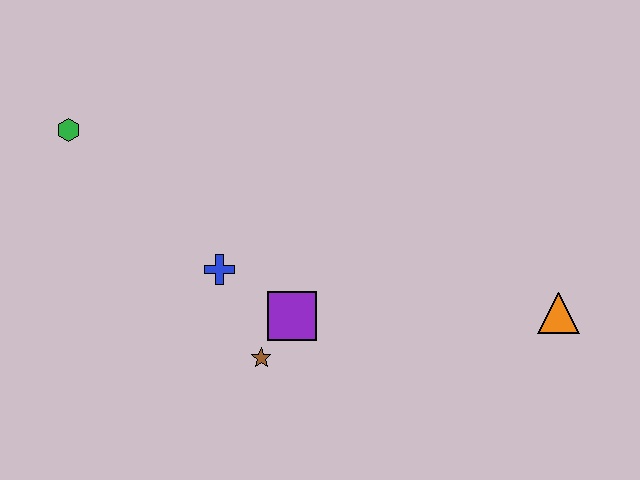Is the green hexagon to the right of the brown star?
No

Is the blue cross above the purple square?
Yes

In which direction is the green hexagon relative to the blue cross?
The green hexagon is to the left of the blue cross.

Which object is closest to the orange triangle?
The purple square is closest to the orange triangle.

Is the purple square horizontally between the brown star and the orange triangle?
Yes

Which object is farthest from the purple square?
The green hexagon is farthest from the purple square.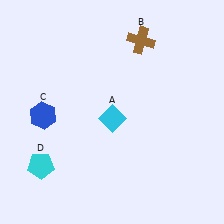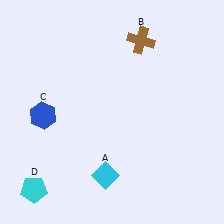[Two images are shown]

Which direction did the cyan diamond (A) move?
The cyan diamond (A) moved down.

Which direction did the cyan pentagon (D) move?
The cyan pentagon (D) moved down.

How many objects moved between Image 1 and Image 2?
2 objects moved between the two images.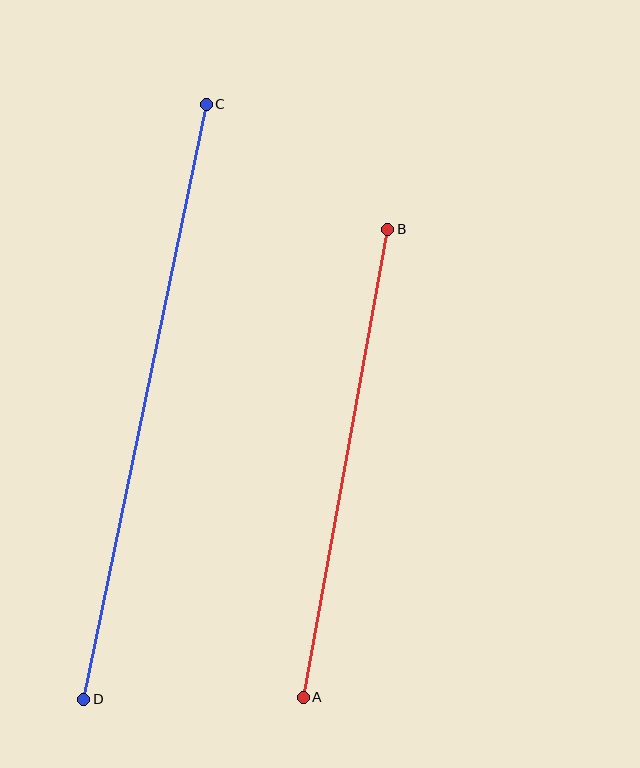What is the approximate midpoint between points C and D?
The midpoint is at approximately (145, 402) pixels.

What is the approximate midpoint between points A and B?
The midpoint is at approximately (345, 463) pixels.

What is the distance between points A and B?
The distance is approximately 475 pixels.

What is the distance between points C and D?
The distance is approximately 608 pixels.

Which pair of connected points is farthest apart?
Points C and D are farthest apart.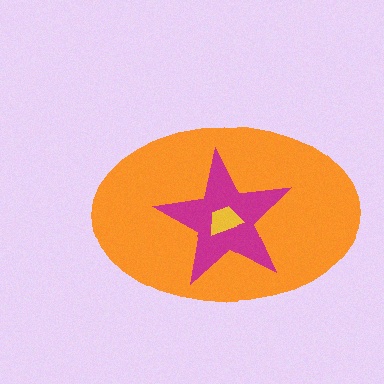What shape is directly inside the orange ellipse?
The magenta star.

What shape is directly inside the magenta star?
The yellow trapezoid.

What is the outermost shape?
The orange ellipse.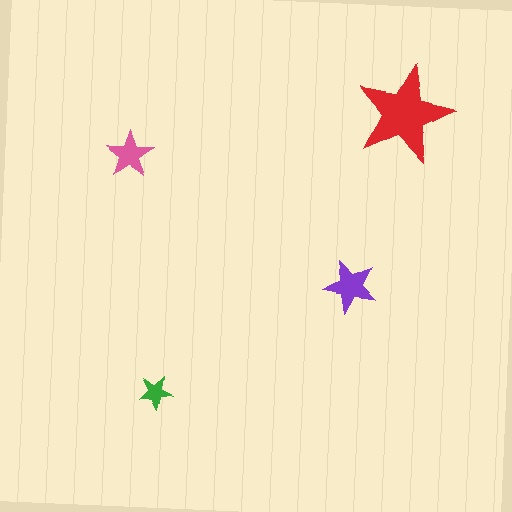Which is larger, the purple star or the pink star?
The purple one.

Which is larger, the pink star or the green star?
The pink one.